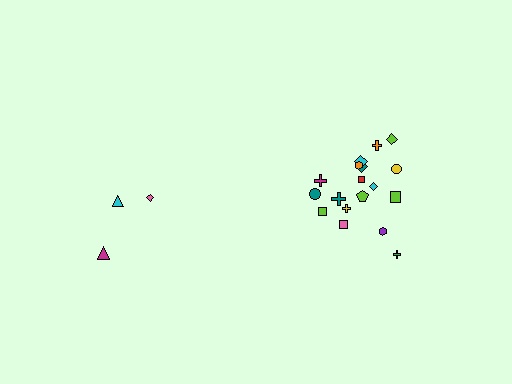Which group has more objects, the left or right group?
The right group.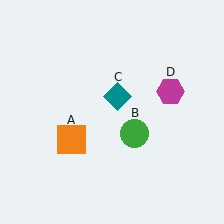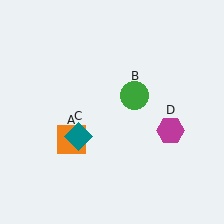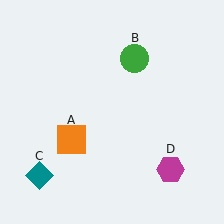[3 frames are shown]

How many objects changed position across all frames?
3 objects changed position: green circle (object B), teal diamond (object C), magenta hexagon (object D).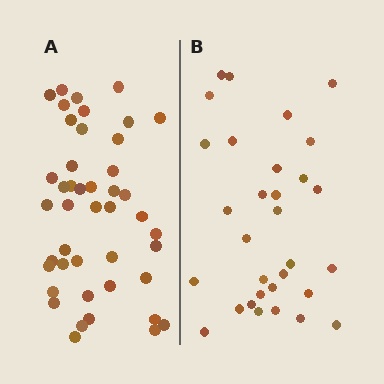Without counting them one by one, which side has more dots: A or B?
Region A (the left region) has more dots.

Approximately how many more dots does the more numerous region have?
Region A has approximately 15 more dots than region B.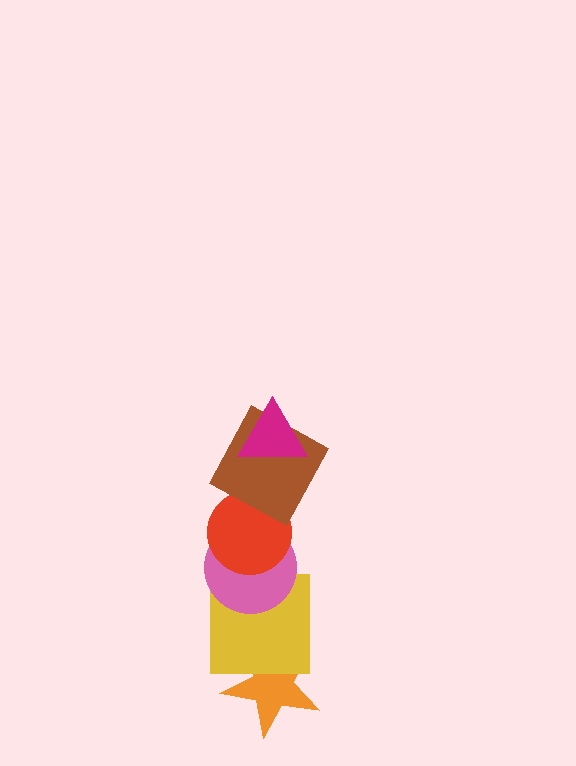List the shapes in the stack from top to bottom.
From top to bottom: the magenta triangle, the brown square, the red circle, the pink circle, the yellow square, the orange star.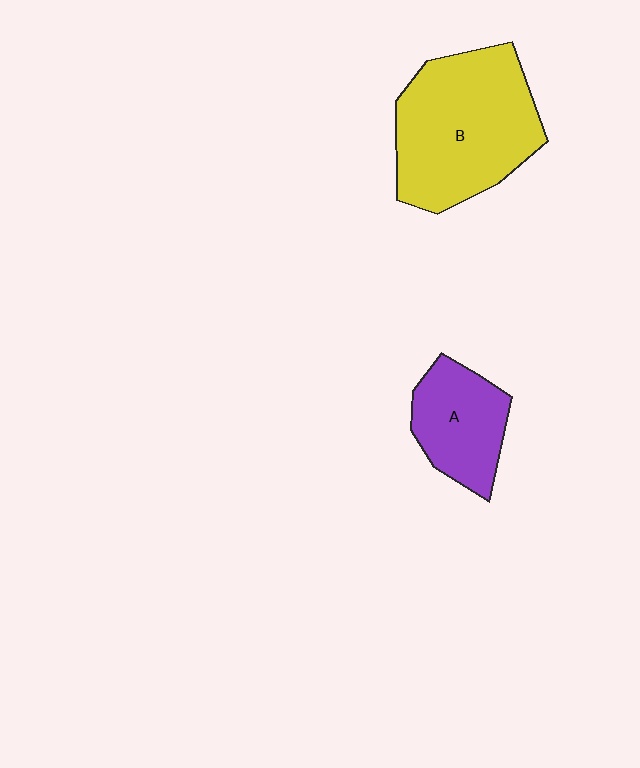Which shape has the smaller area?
Shape A (purple).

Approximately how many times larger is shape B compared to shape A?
Approximately 1.9 times.